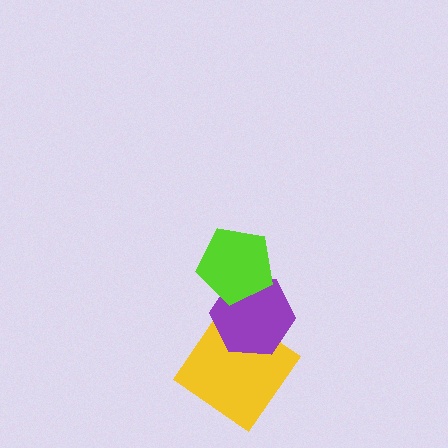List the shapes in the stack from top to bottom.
From top to bottom: the lime pentagon, the purple hexagon, the yellow diamond.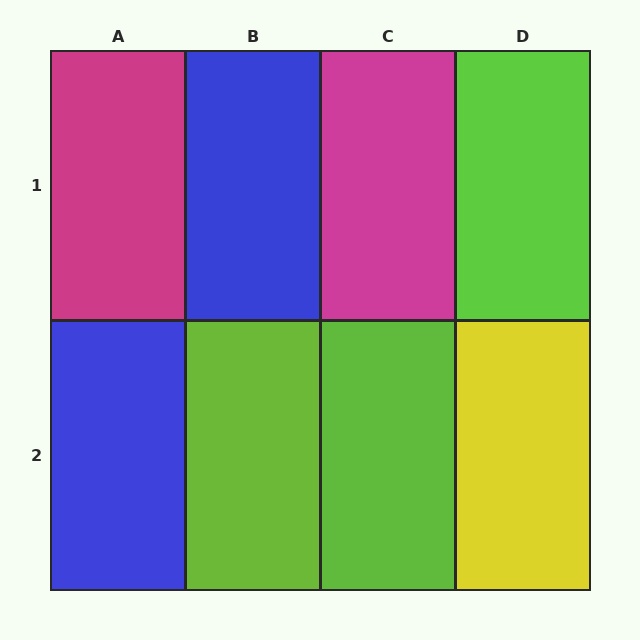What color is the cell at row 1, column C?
Magenta.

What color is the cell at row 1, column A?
Magenta.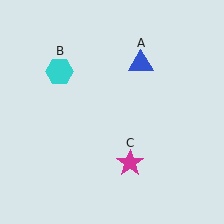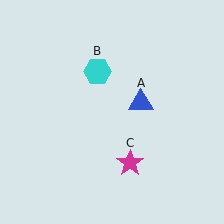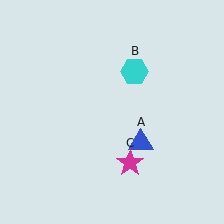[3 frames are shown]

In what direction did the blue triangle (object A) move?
The blue triangle (object A) moved down.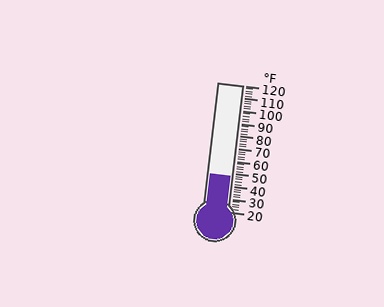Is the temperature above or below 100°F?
The temperature is below 100°F.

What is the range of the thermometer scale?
The thermometer scale ranges from 20°F to 120°F.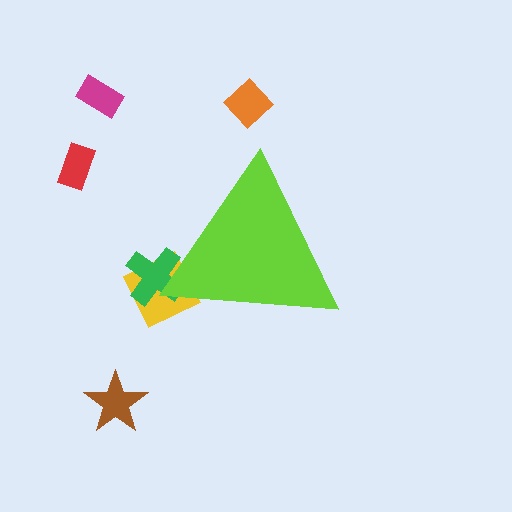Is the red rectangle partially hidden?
No, the red rectangle is fully visible.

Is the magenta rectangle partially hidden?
No, the magenta rectangle is fully visible.